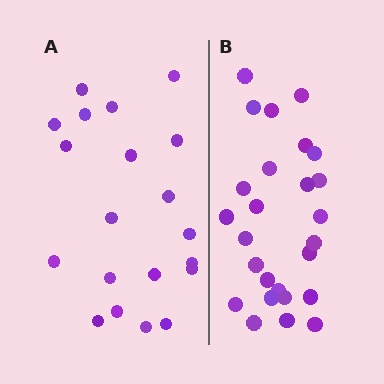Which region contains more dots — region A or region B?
Region B (the right region) has more dots.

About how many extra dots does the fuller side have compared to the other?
Region B has about 6 more dots than region A.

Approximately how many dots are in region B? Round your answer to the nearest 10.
About 30 dots. (The exact count is 26, which rounds to 30.)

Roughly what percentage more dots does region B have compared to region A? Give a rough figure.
About 30% more.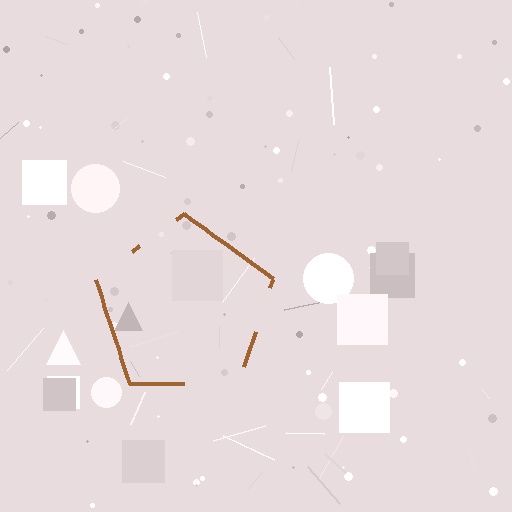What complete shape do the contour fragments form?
The contour fragments form a pentagon.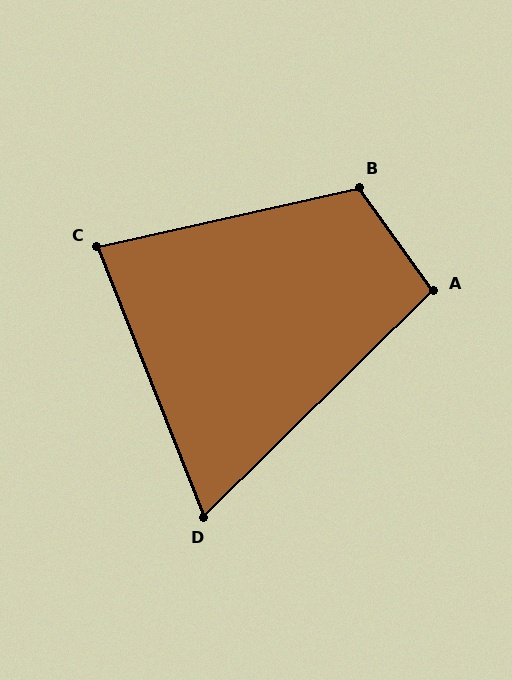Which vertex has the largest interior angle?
B, at approximately 113 degrees.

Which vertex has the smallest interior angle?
D, at approximately 67 degrees.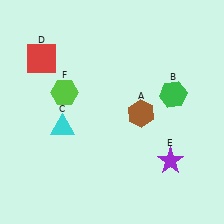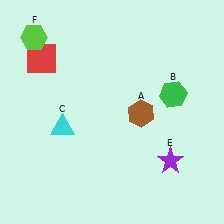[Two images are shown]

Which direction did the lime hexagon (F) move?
The lime hexagon (F) moved up.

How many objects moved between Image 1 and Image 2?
1 object moved between the two images.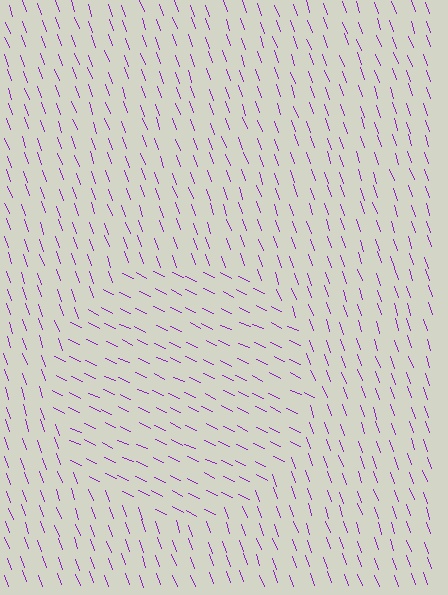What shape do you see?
I see a circle.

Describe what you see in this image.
The image is filled with small purple line segments. A circle region in the image has lines oriented differently from the surrounding lines, creating a visible texture boundary.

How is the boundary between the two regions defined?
The boundary is defined purely by a change in line orientation (approximately 45 degrees difference). All lines are the same color and thickness.